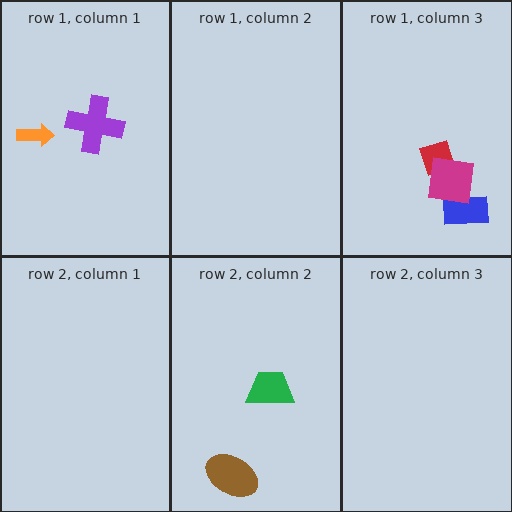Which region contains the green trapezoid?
The row 2, column 2 region.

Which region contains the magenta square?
The row 1, column 3 region.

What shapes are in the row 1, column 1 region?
The purple cross, the orange arrow.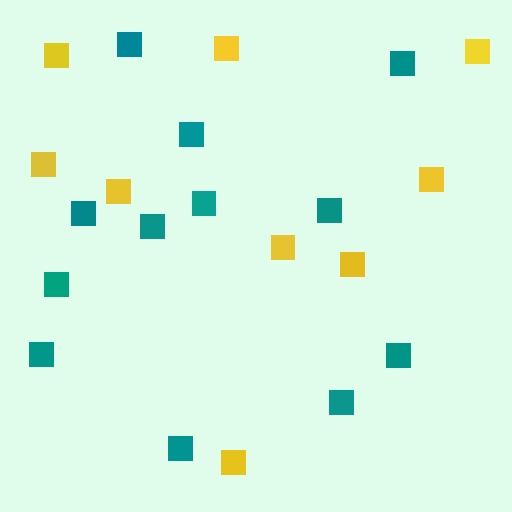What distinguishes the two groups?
There are 2 groups: one group of yellow squares (9) and one group of teal squares (12).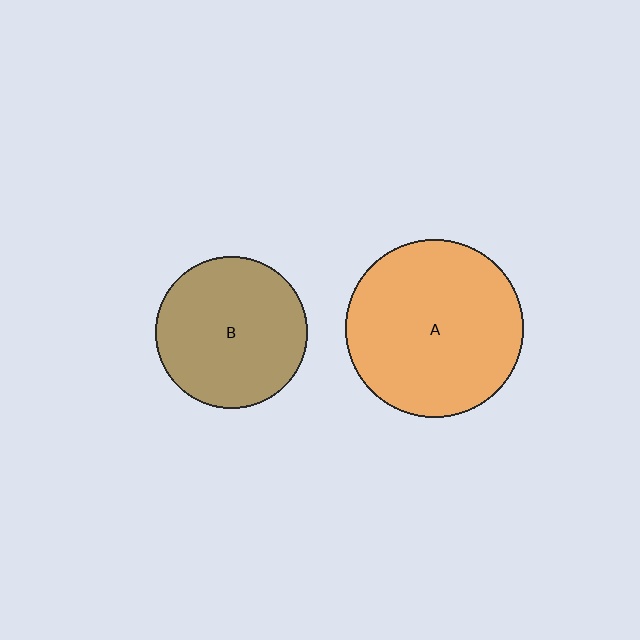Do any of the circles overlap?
No, none of the circles overlap.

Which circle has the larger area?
Circle A (orange).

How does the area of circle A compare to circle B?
Approximately 1.4 times.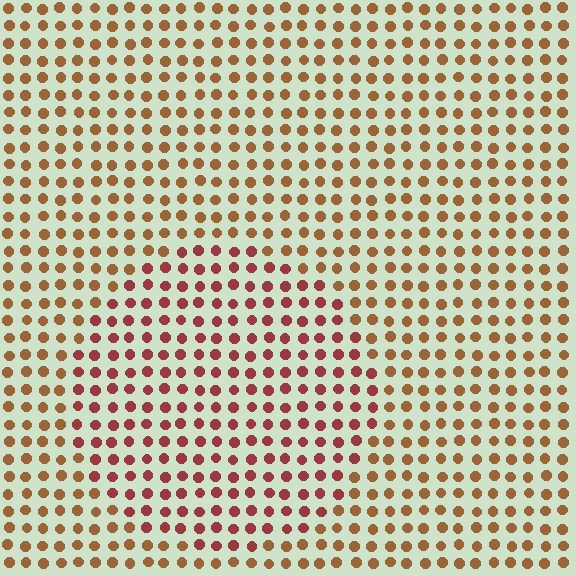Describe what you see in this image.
The image is filled with small brown elements in a uniform arrangement. A circle-shaped region is visible where the elements are tinted to a slightly different hue, forming a subtle color boundary.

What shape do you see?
I see a circle.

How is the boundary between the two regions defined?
The boundary is defined purely by a slight shift in hue (about 32 degrees). Spacing, size, and orientation are identical on both sides.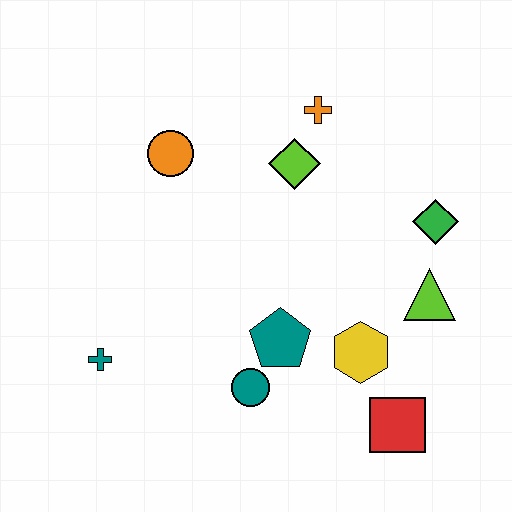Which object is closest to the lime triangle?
The green diamond is closest to the lime triangle.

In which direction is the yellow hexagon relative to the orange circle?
The yellow hexagon is below the orange circle.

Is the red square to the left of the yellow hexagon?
No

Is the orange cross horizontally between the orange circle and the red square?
Yes